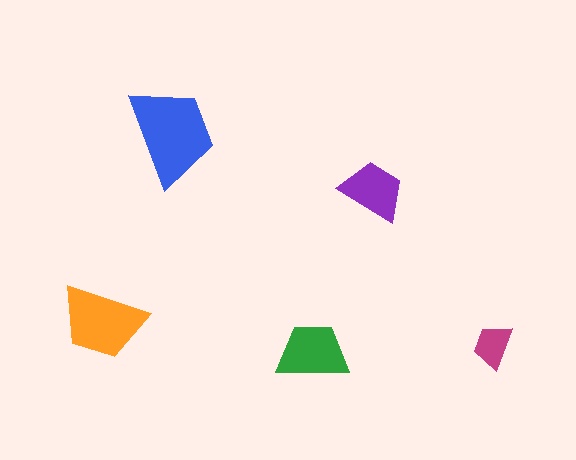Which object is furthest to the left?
The orange trapezoid is leftmost.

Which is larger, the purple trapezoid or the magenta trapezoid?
The purple one.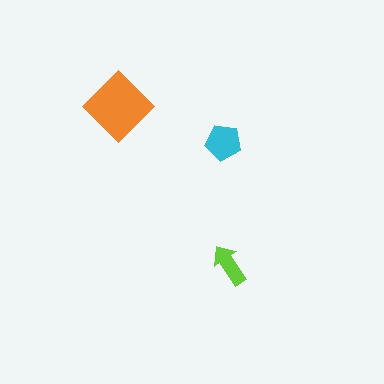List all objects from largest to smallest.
The orange diamond, the cyan pentagon, the lime arrow.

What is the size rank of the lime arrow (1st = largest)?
3rd.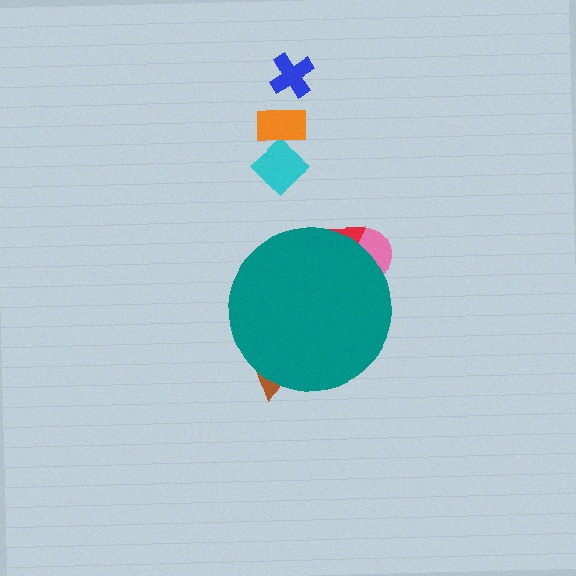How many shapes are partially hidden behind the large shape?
3 shapes are partially hidden.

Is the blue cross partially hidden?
No, the blue cross is fully visible.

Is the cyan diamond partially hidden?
No, the cyan diamond is fully visible.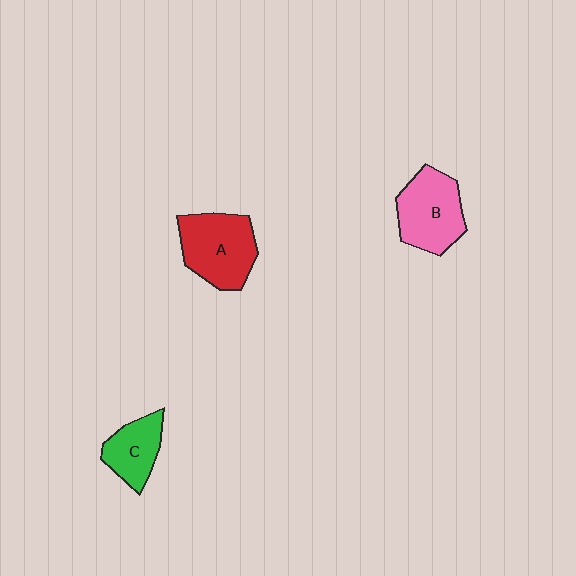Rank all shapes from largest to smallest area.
From largest to smallest: A (red), B (pink), C (green).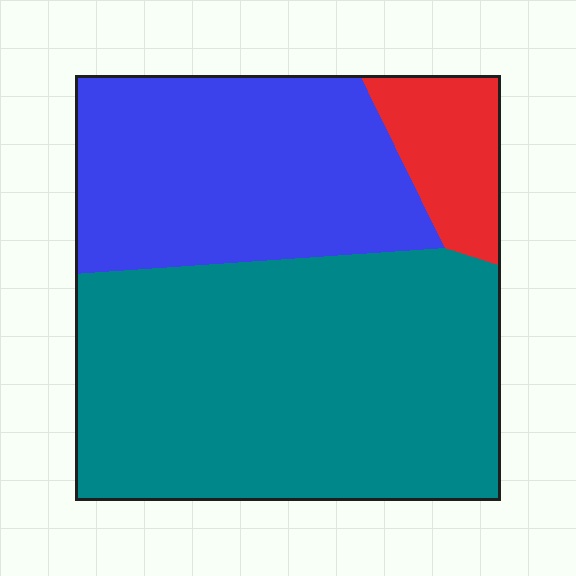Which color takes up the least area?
Red, at roughly 10%.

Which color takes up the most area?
Teal, at roughly 55%.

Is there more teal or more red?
Teal.